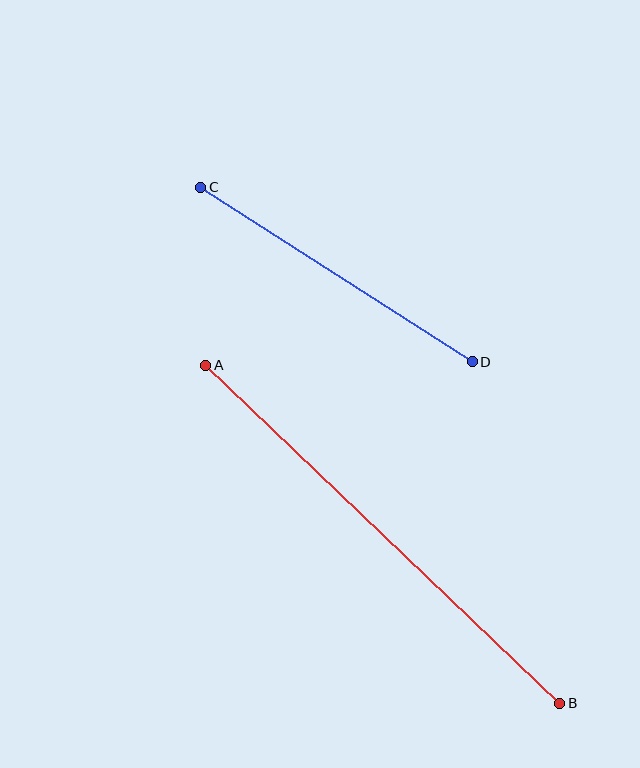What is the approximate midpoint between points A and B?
The midpoint is at approximately (383, 534) pixels.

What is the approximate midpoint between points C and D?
The midpoint is at approximately (337, 275) pixels.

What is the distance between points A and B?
The distance is approximately 490 pixels.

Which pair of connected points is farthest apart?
Points A and B are farthest apart.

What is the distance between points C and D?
The distance is approximately 323 pixels.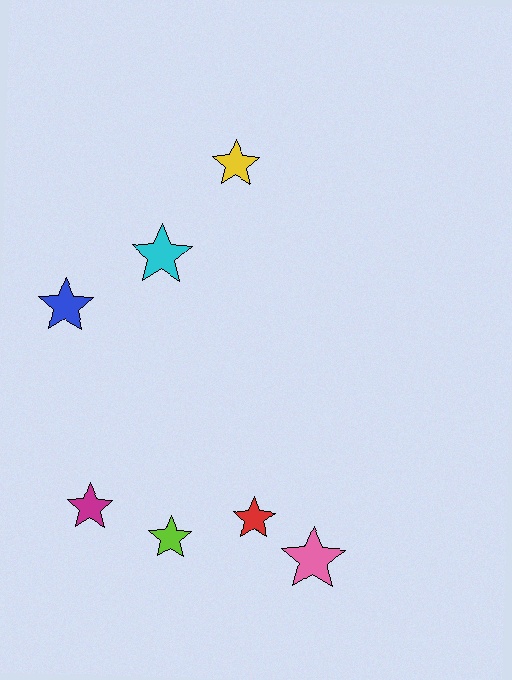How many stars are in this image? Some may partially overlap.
There are 7 stars.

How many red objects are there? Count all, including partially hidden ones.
There is 1 red object.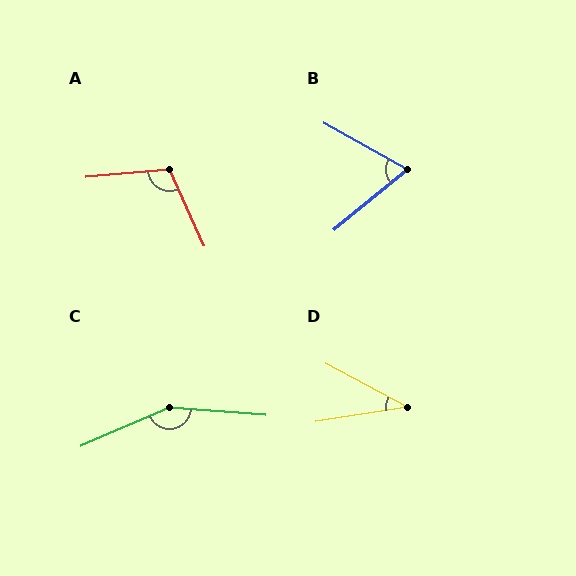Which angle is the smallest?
D, at approximately 37 degrees.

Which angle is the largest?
C, at approximately 152 degrees.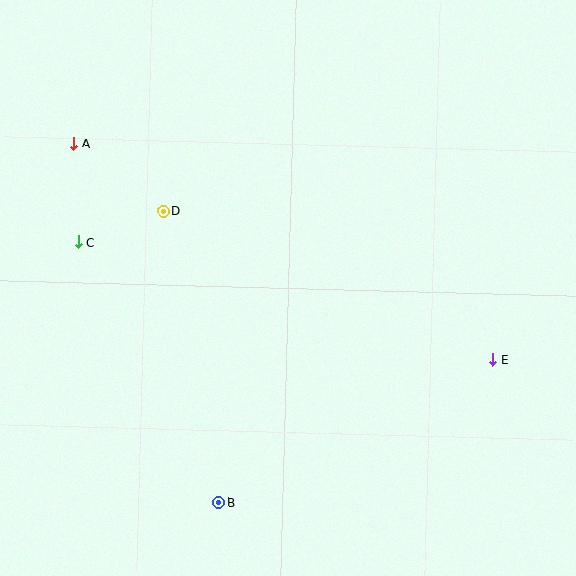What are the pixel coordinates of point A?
Point A is at (73, 143).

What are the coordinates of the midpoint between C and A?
The midpoint between C and A is at (76, 193).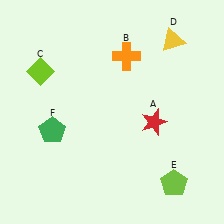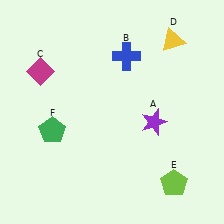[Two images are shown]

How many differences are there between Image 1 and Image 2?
There are 3 differences between the two images.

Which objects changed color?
A changed from red to purple. B changed from orange to blue. C changed from lime to magenta.